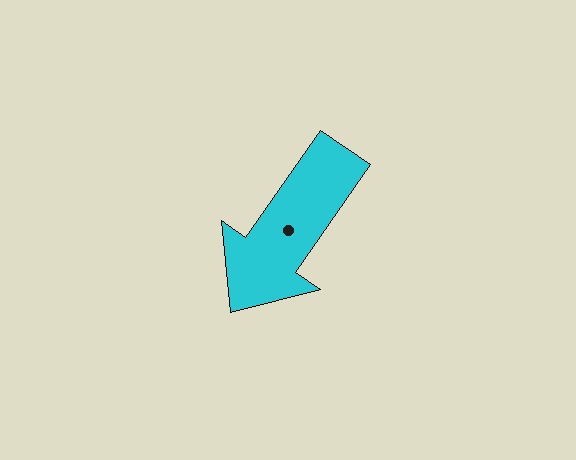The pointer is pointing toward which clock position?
Roughly 7 o'clock.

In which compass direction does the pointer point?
Southwest.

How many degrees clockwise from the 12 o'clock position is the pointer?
Approximately 215 degrees.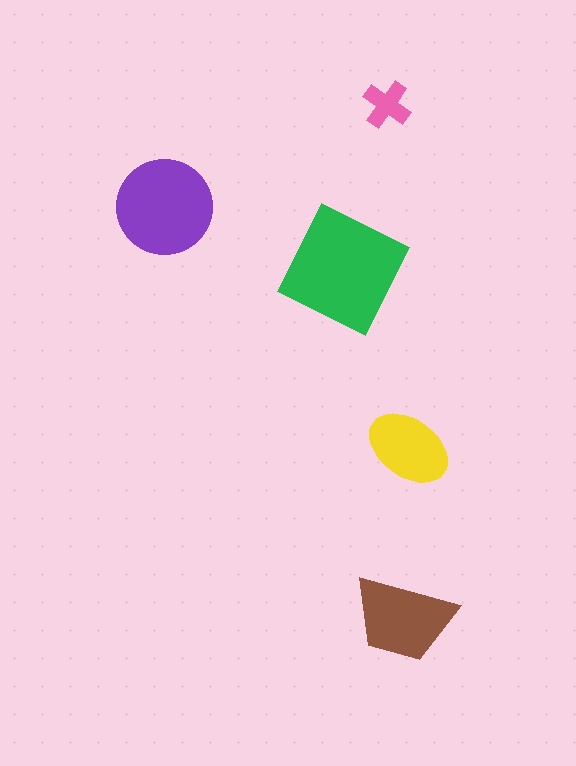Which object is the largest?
The green square.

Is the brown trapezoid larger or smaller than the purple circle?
Smaller.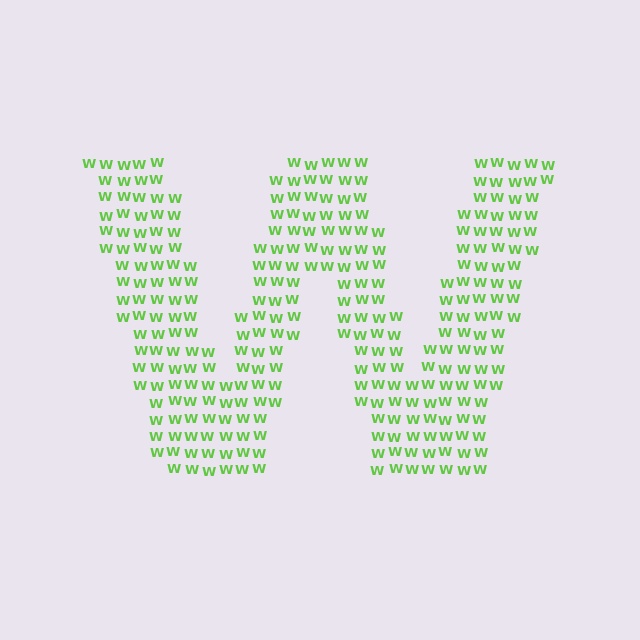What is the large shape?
The large shape is the letter W.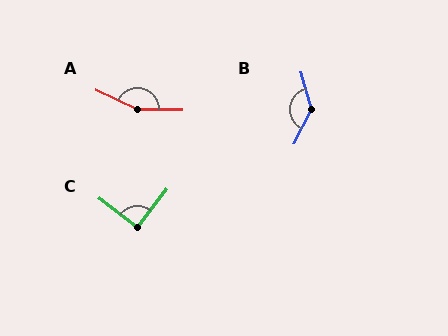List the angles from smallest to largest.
C (90°), B (137°), A (155°).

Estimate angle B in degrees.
Approximately 137 degrees.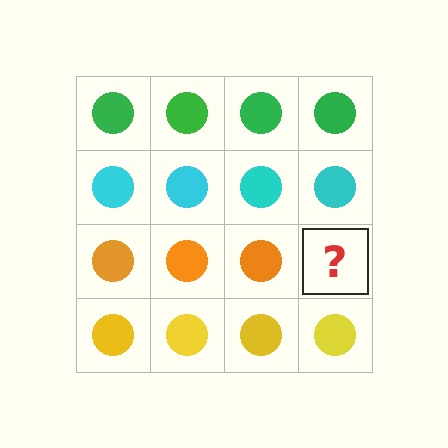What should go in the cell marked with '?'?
The missing cell should contain an orange circle.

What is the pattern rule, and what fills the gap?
The rule is that each row has a consistent color. The gap should be filled with an orange circle.